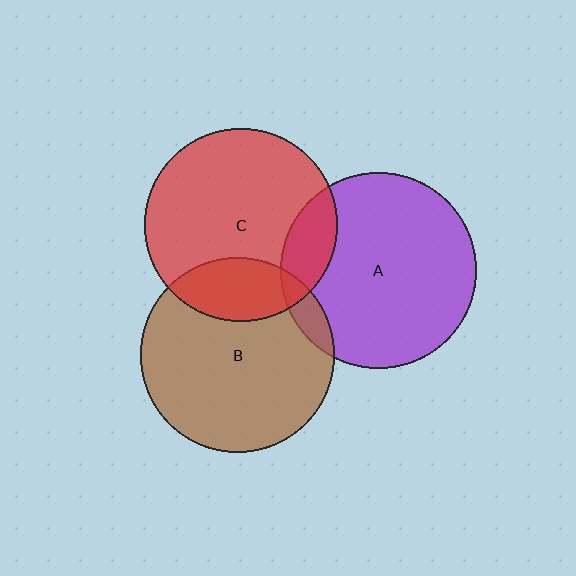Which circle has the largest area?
Circle A (purple).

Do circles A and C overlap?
Yes.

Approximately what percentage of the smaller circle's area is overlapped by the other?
Approximately 15%.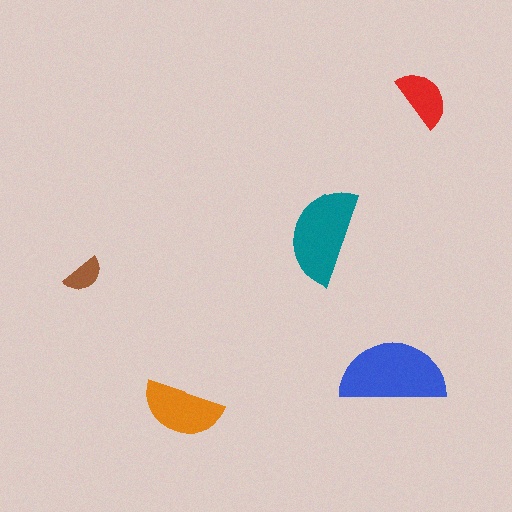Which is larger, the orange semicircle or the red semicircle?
The orange one.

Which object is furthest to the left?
The brown semicircle is leftmost.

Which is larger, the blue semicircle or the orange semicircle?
The blue one.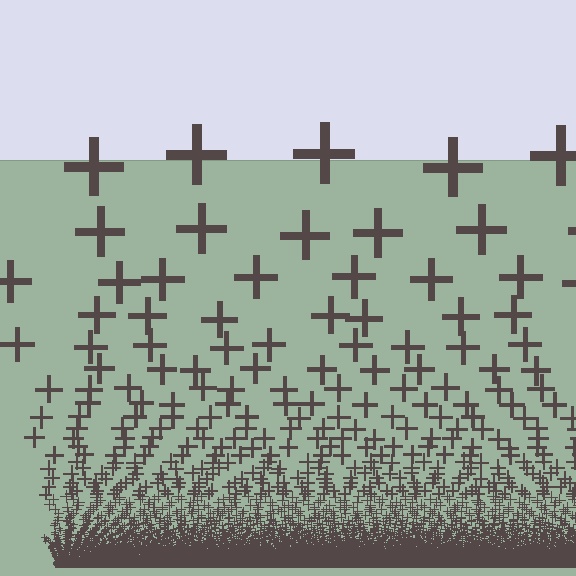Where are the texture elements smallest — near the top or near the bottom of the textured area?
Near the bottom.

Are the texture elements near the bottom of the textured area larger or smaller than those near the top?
Smaller. The gradient is inverted — elements near the bottom are smaller and denser.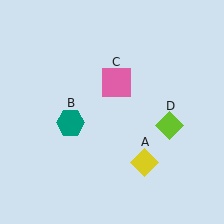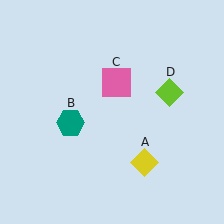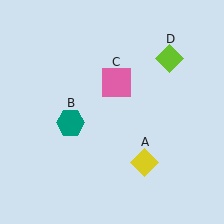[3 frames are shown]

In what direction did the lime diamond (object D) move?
The lime diamond (object D) moved up.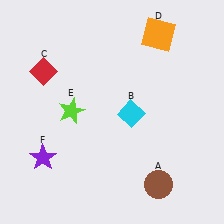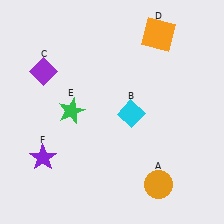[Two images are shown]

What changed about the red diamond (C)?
In Image 1, C is red. In Image 2, it changed to purple.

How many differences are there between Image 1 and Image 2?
There are 3 differences between the two images.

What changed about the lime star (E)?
In Image 1, E is lime. In Image 2, it changed to green.